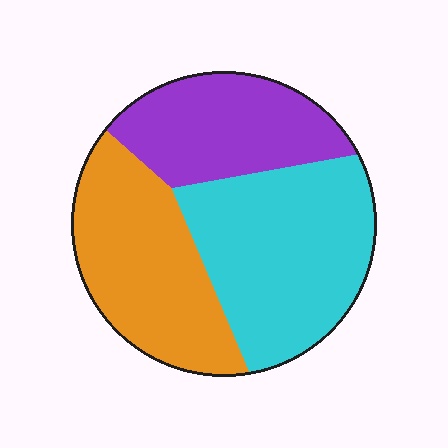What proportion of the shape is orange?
Orange takes up about one third (1/3) of the shape.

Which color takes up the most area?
Cyan, at roughly 40%.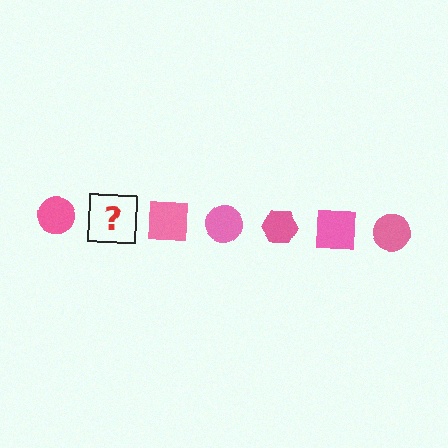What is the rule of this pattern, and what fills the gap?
The rule is that the pattern cycles through circle, hexagon, square shapes in pink. The gap should be filled with a pink hexagon.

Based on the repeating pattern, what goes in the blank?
The blank should be a pink hexagon.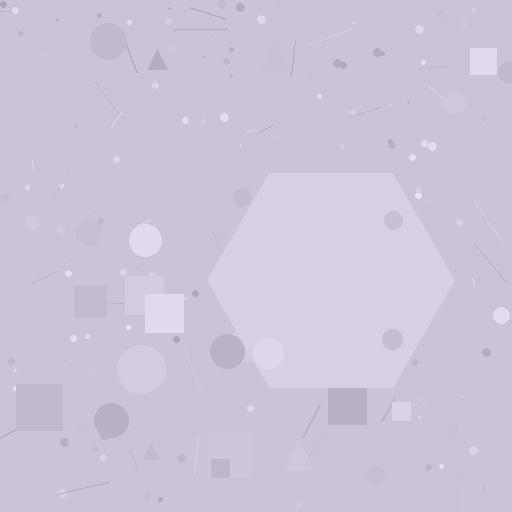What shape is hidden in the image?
A hexagon is hidden in the image.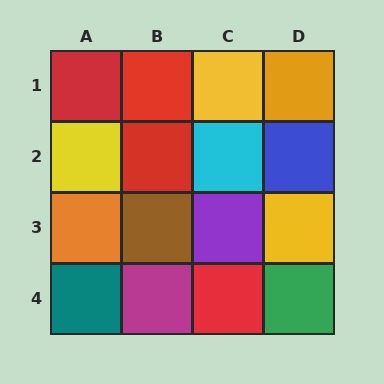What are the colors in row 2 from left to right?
Yellow, red, cyan, blue.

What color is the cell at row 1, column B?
Red.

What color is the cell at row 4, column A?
Teal.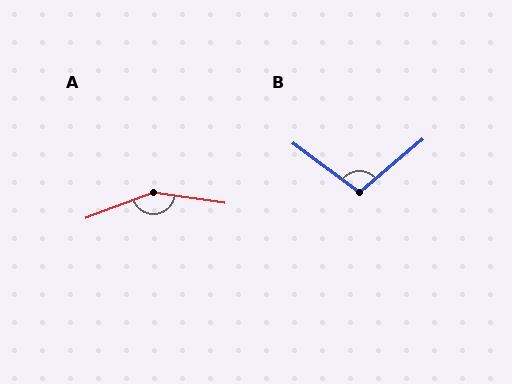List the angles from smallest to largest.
B (103°), A (151°).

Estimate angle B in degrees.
Approximately 103 degrees.